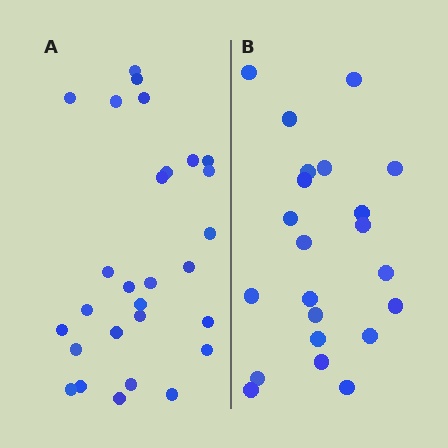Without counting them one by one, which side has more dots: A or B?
Region A (the left region) has more dots.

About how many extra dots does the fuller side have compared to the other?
Region A has about 6 more dots than region B.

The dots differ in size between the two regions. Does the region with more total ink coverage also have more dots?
No. Region B has more total ink coverage because its dots are larger, but region A actually contains more individual dots. Total area can be misleading — the number of items is what matters here.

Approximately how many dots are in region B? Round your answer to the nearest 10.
About 20 dots. (The exact count is 22, which rounds to 20.)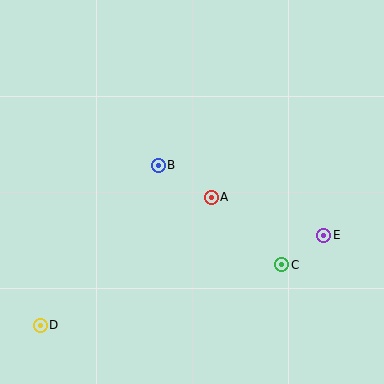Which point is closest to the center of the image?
Point A at (211, 197) is closest to the center.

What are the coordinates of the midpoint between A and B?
The midpoint between A and B is at (185, 181).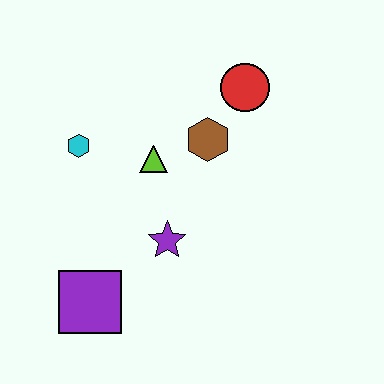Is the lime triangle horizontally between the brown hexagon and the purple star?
No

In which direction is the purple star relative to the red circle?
The purple star is below the red circle.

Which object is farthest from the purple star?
The red circle is farthest from the purple star.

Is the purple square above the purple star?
No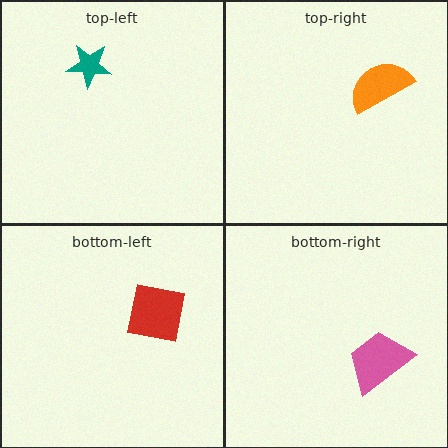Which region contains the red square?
The bottom-left region.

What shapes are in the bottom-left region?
The red square.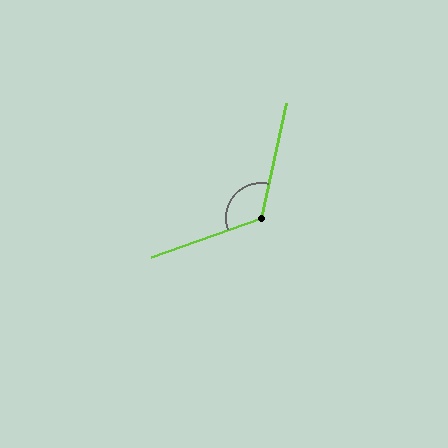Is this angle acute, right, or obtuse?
It is obtuse.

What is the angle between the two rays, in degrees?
Approximately 122 degrees.